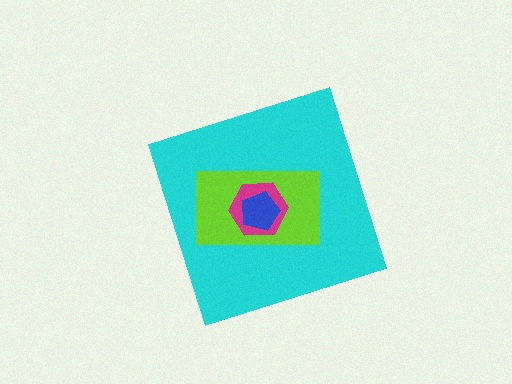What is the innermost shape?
The blue pentagon.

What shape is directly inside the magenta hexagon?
The blue pentagon.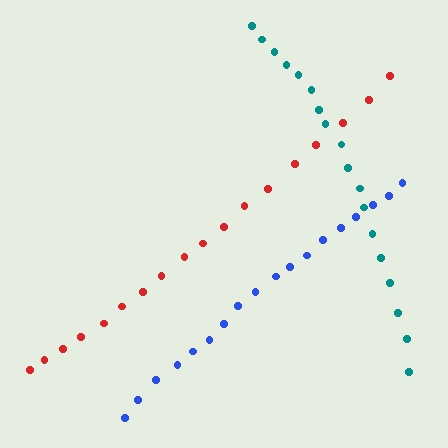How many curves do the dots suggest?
There are 3 distinct paths.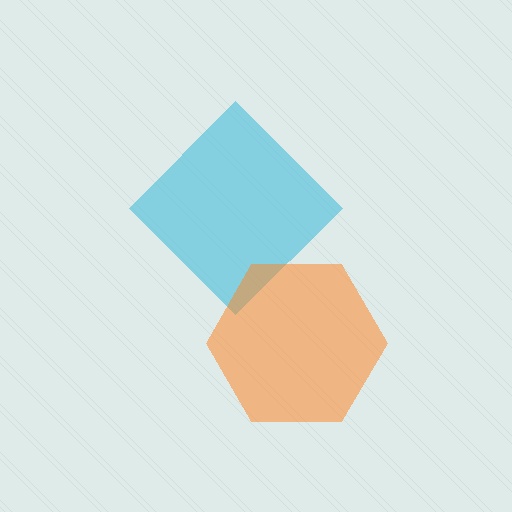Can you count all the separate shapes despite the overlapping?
Yes, there are 2 separate shapes.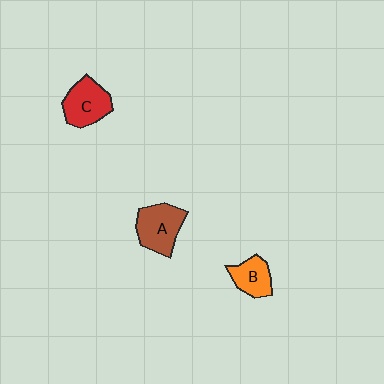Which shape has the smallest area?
Shape B (orange).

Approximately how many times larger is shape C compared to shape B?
Approximately 1.3 times.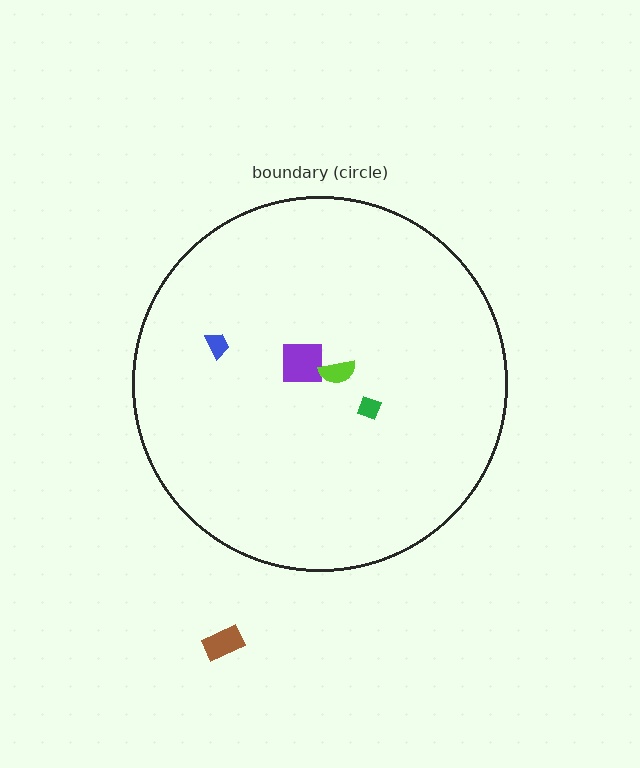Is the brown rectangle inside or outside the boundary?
Outside.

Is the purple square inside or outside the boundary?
Inside.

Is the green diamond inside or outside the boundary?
Inside.